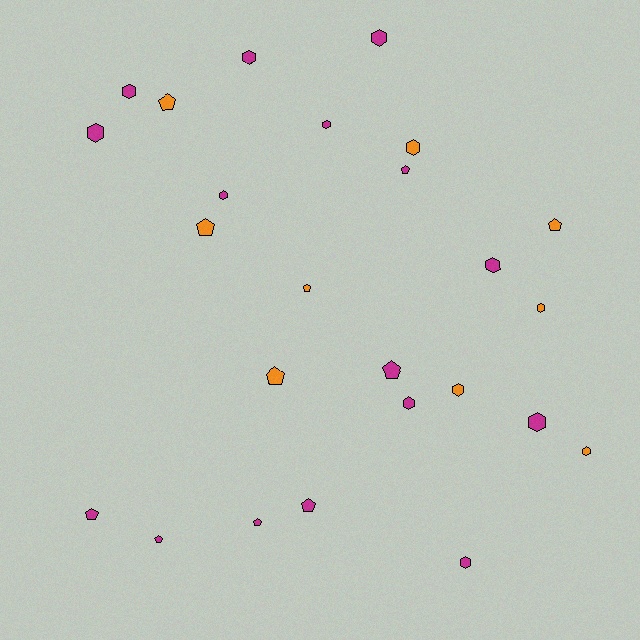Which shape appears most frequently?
Hexagon, with 14 objects.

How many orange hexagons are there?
There are 4 orange hexagons.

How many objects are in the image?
There are 25 objects.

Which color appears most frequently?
Magenta, with 16 objects.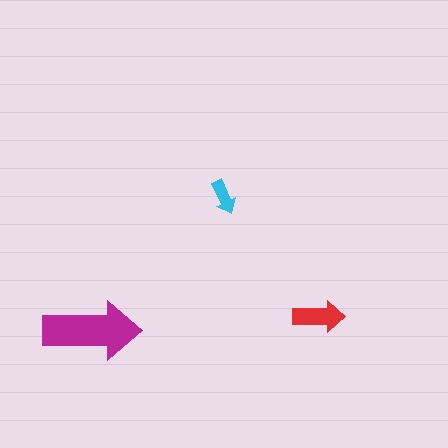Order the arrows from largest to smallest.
the magenta one, the red one, the cyan one.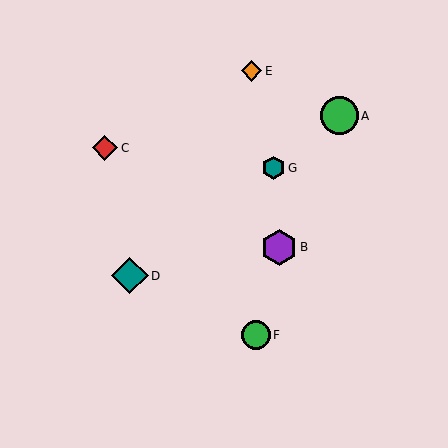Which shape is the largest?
The green circle (labeled A) is the largest.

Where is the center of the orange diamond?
The center of the orange diamond is at (251, 71).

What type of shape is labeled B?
Shape B is a purple hexagon.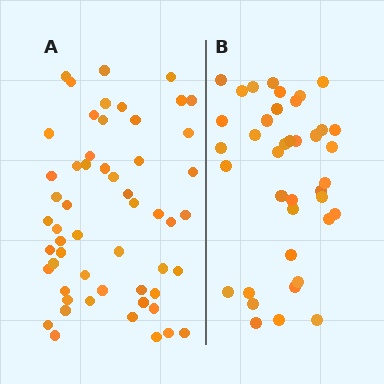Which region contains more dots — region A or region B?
Region A (the left region) has more dots.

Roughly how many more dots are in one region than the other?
Region A has approximately 15 more dots than region B.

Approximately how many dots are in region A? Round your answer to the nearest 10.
About 60 dots. (The exact count is 55, which rounds to 60.)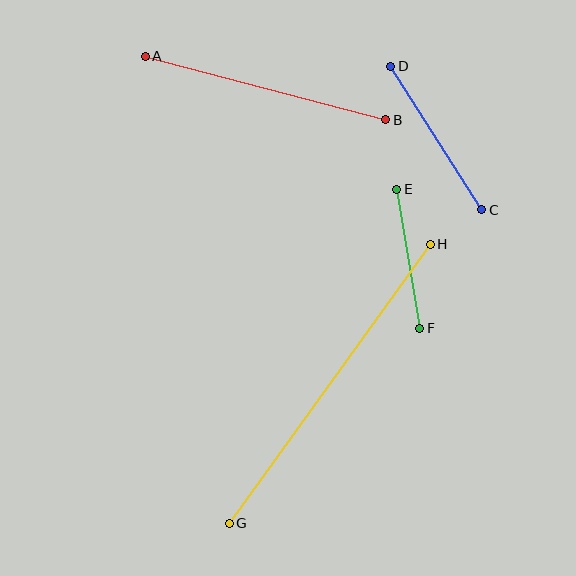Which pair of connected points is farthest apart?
Points G and H are farthest apart.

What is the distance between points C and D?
The distance is approximately 170 pixels.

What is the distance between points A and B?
The distance is approximately 249 pixels.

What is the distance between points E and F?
The distance is approximately 141 pixels.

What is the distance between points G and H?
The distance is approximately 344 pixels.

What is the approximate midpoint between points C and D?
The midpoint is at approximately (436, 138) pixels.